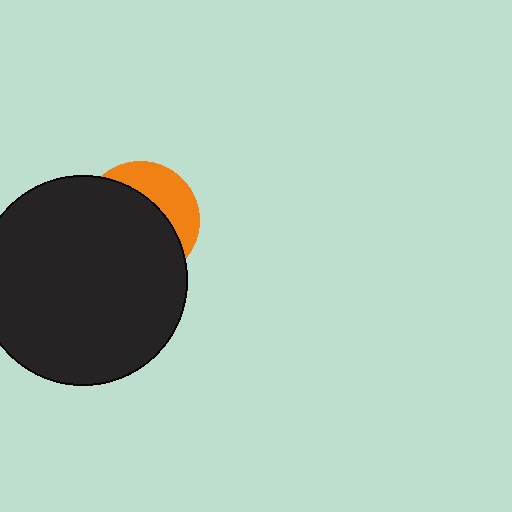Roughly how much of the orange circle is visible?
A small part of it is visible (roughly 33%).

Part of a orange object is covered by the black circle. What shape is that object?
It is a circle.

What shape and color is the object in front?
The object in front is a black circle.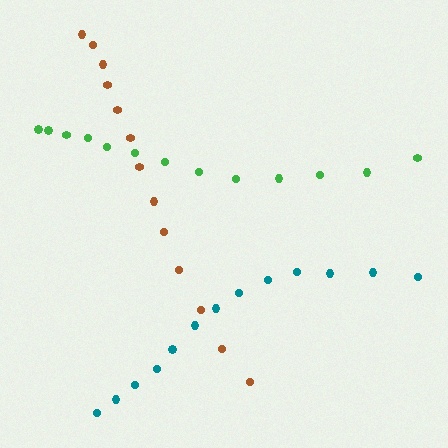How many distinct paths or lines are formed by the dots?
There are 3 distinct paths.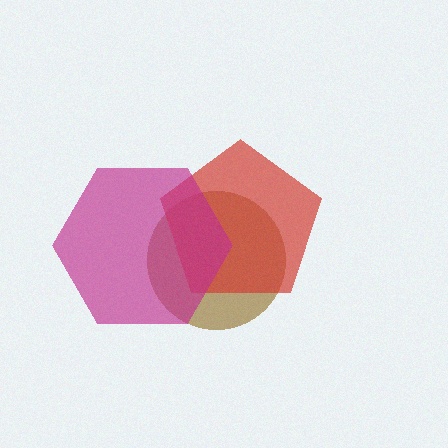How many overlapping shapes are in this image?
There are 3 overlapping shapes in the image.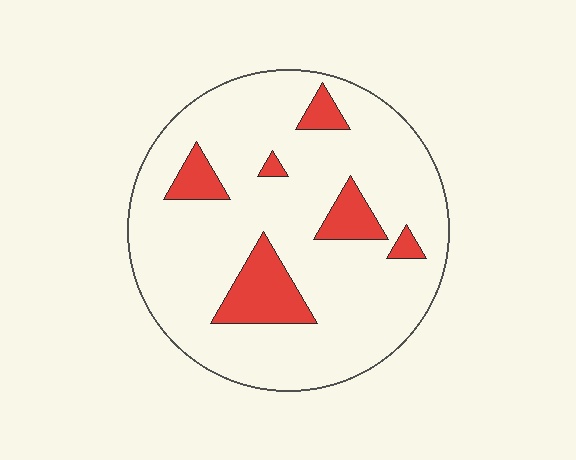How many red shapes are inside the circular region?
6.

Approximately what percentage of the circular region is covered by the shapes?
Approximately 15%.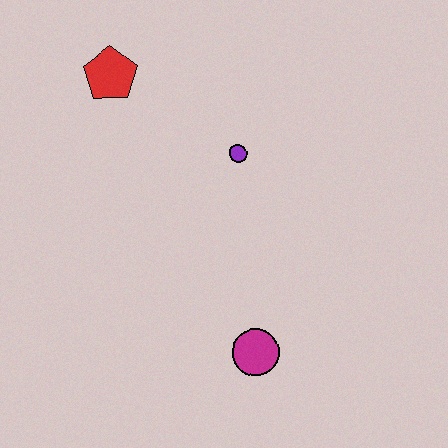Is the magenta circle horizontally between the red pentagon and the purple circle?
No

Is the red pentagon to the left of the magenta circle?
Yes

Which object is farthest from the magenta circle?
The red pentagon is farthest from the magenta circle.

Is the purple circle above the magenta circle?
Yes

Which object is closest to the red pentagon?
The purple circle is closest to the red pentagon.